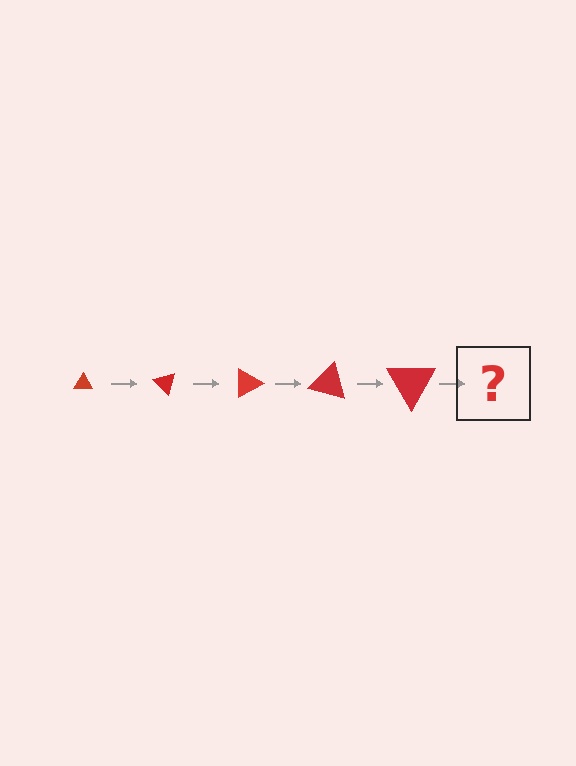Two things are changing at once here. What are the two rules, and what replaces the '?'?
The two rules are that the triangle grows larger each step and it rotates 45 degrees each step. The '?' should be a triangle, larger than the previous one and rotated 225 degrees from the start.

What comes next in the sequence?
The next element should be a triangle, larger than the previous one and rotated 225 degrees from the start.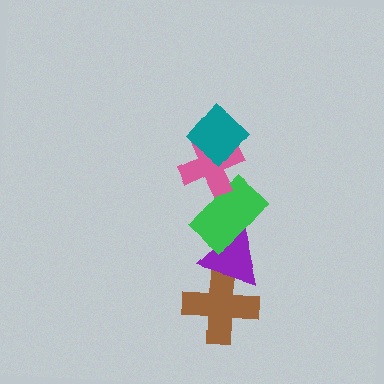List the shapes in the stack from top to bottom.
From top to bottom: the teal diamond, the pink cross, the green rectangle, the purple triangle, the brown cross.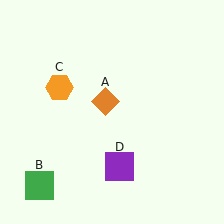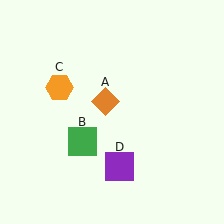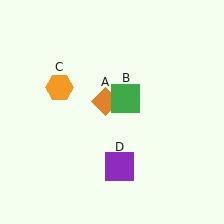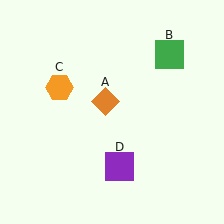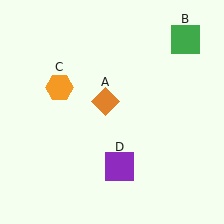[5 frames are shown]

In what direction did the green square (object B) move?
The green square (object B) moved up and to the right.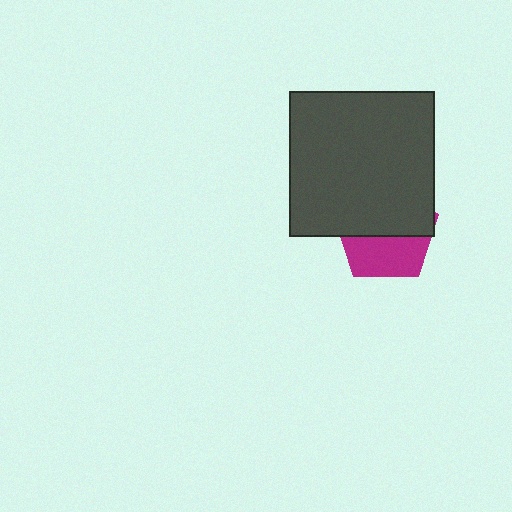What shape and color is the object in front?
The object in front is a dark gray square.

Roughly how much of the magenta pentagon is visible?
A small part of it is visible (roughly 42%).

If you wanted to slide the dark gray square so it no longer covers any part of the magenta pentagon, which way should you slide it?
Slide it up — that is the most direct way to separate the two shapes.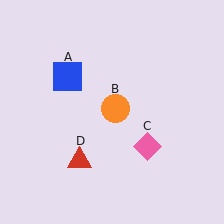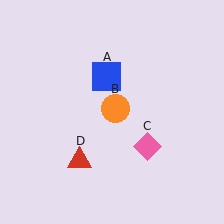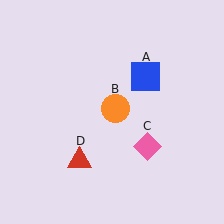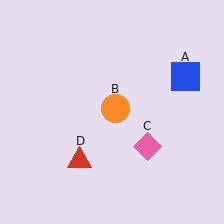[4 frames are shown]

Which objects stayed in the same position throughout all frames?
Orange circle (object B) and pink diamond (object C) and red triangle (object D) remained stationary.